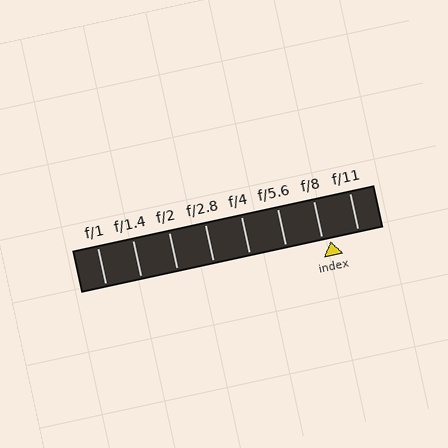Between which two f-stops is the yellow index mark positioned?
The index mark is between f/8 and f/11.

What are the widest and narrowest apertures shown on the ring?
The widest aperture shown is f/1 and the narrowest is f/11.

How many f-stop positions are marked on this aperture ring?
There are 8 f-stop positions marked.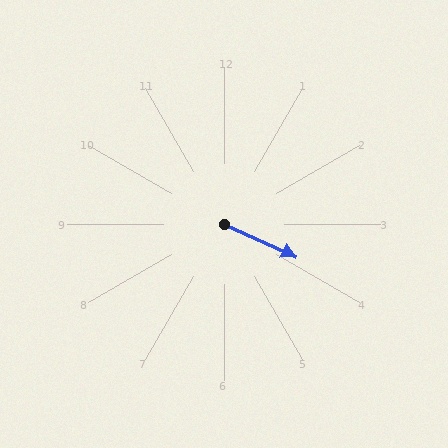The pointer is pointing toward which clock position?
Roughly 4 o'clock.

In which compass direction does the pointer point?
Southeast.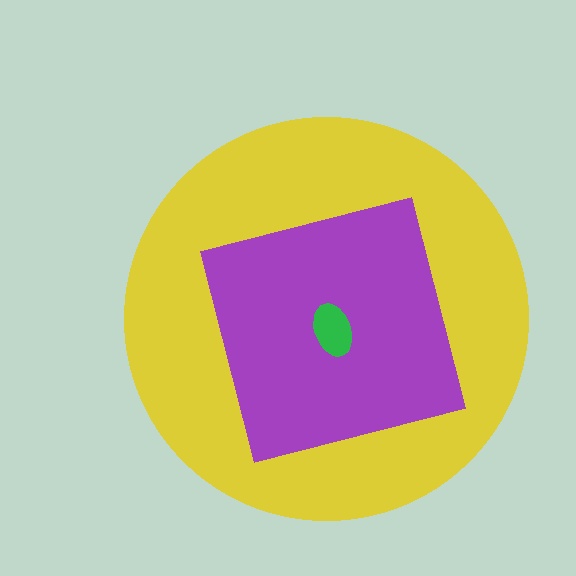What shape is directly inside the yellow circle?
The purple square.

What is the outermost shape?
The yellow circle.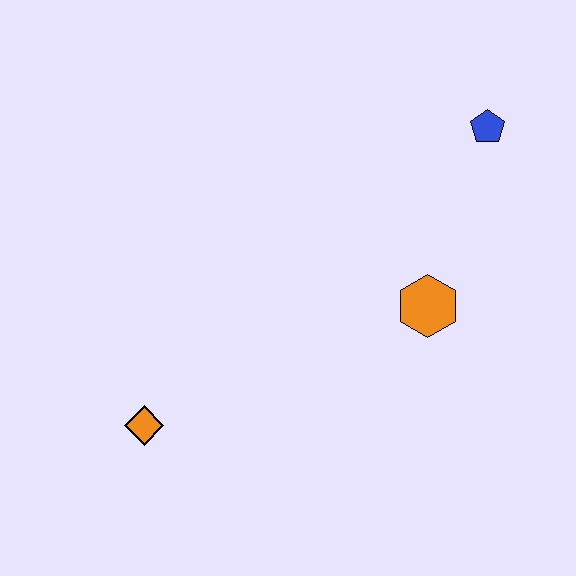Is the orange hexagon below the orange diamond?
No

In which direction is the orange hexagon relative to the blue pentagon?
The orange hexagon is below the blue pentagon.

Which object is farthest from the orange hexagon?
The orange diamond is farthest from the orange hexagon.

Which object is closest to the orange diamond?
The orange hexagon is closest to the orange diamond.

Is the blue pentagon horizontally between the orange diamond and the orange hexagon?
No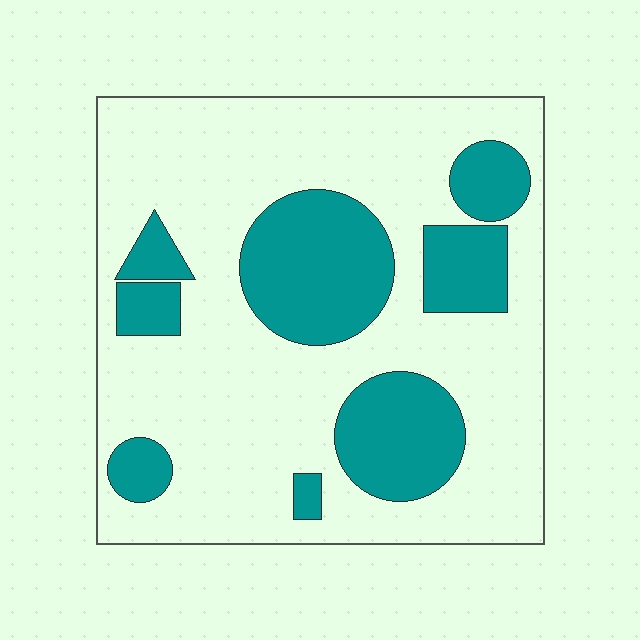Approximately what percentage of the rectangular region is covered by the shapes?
Approximately 30%.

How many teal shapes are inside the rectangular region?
8.